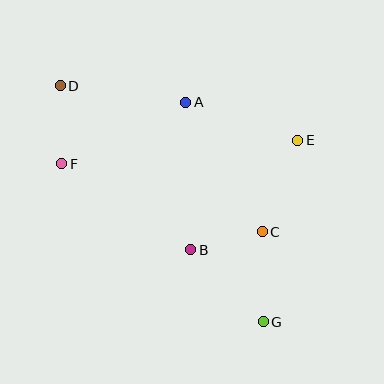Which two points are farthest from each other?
Points D and G are farthest from each other.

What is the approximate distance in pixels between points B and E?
The distance between B and E is approximately 153 pixels.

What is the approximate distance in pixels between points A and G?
The distance between A and G is approximately 233 pixels.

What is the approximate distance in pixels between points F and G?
The distance between F and G is approximately 256 pixels.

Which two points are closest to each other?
Points B and C are closest to each other.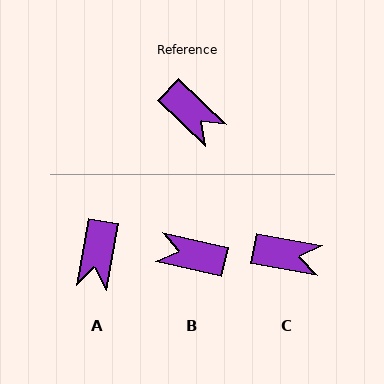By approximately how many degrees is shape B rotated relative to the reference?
Approximately 149 degrees clockwise.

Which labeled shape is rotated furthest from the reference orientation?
B, about 149 degrees away.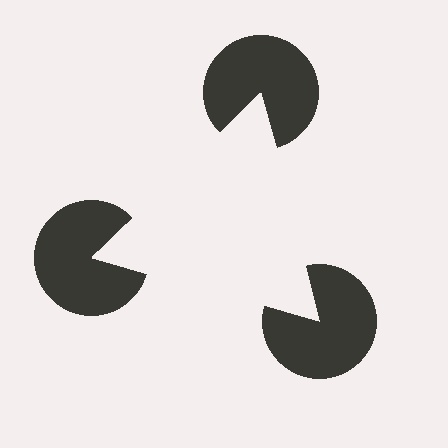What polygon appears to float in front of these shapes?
An illusory triangle — its edges are inferred from the aligned wedge cuts in the pac-man discs, not physically drawn.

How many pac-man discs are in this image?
There are 3 — one at each vertex of the illusory triangle.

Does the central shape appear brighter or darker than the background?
It typically appears slightly brighter than the background, even though no actual brightness change is drawn.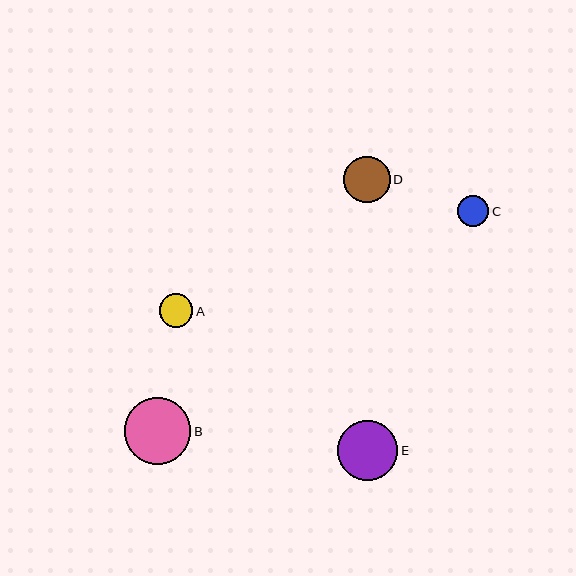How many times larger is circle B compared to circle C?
Circle B is approximately 2.1 times the size of circle C.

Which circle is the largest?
Circle B is the largest with a size of approximately 67 pixels.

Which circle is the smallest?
Circle C is the smallest with a size of approximately 31 pixels.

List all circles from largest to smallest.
From largest to smallest: B, E, D, A, C.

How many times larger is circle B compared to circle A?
Circle B is approximately 2.0 times the size of circle A.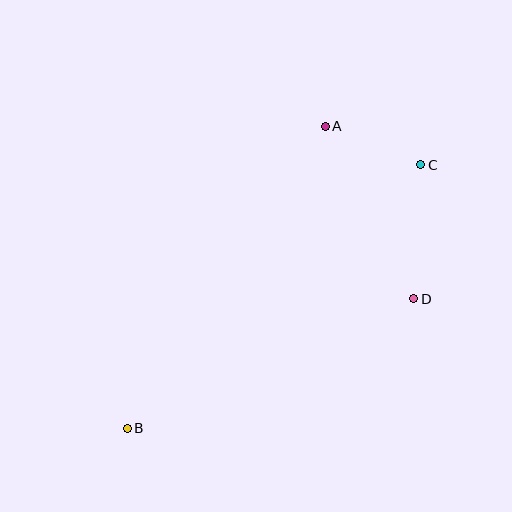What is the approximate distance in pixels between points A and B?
The distance between A and B is approximately 361 pixels.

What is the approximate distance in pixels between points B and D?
The distance between B and D is approximately 315 pixels.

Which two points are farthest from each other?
Points B and C are farthest from each other.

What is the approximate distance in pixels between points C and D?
The distance between C and D is approximately 134 pixels.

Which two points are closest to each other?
Points A and C are closest to each other.